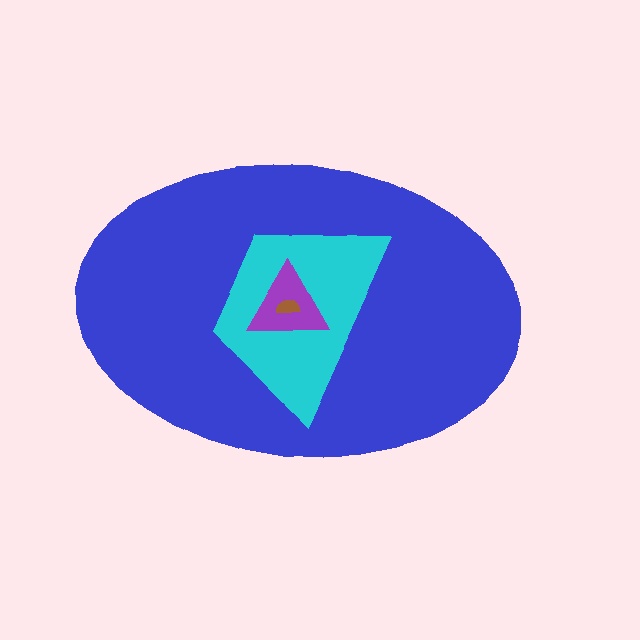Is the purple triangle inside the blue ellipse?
Yes.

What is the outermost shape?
The blue ellipse.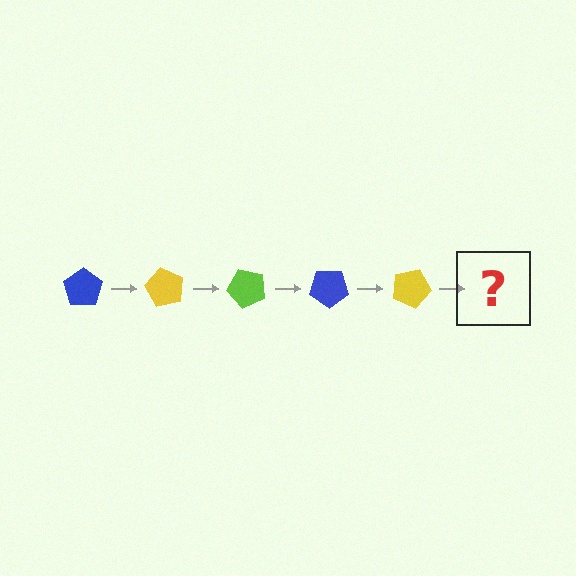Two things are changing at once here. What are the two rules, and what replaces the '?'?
The two rules are that it rotates 60 degrees each step and the color cycles through blue, yellow, and lime. The '?' should be a lime pentagon, rotated 300 degrees from the start.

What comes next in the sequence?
The next element should be a lime pentagon, rotated 300 degrees from the start.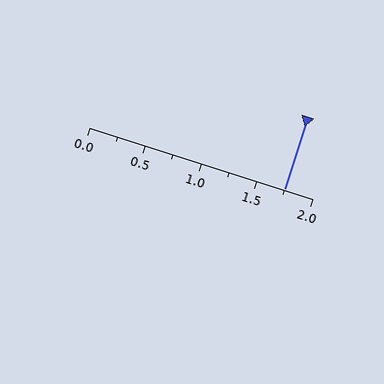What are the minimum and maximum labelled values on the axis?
The axis runs from 0.0 to 2.0.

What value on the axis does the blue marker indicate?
The marker indicates approximately 1.75.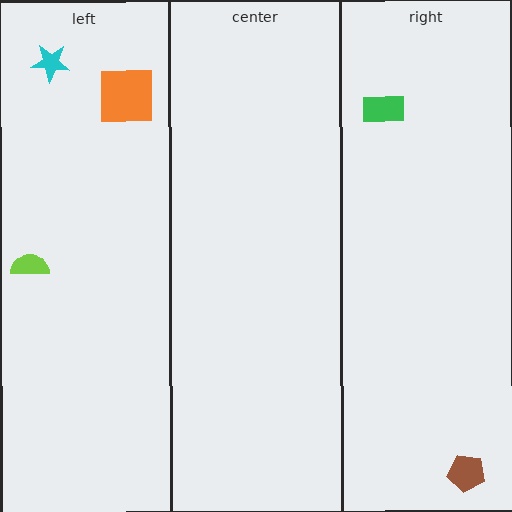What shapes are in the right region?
The green rectangle, the brown pentagon.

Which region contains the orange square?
The left region.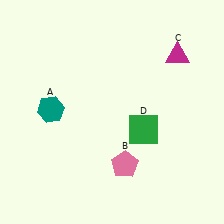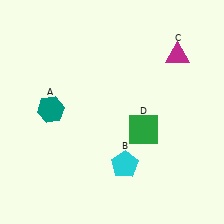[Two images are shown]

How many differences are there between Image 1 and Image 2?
There is 1 difference between the two images.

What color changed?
The pentagon (B) changed from pink in Image 1 to cyan in Image 2.